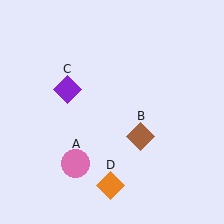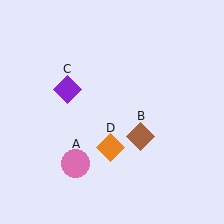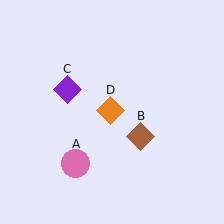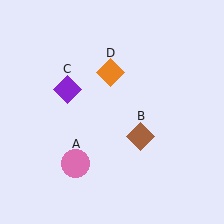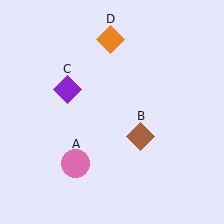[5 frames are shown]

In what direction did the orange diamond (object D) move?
The orange diamond (object D) moved up.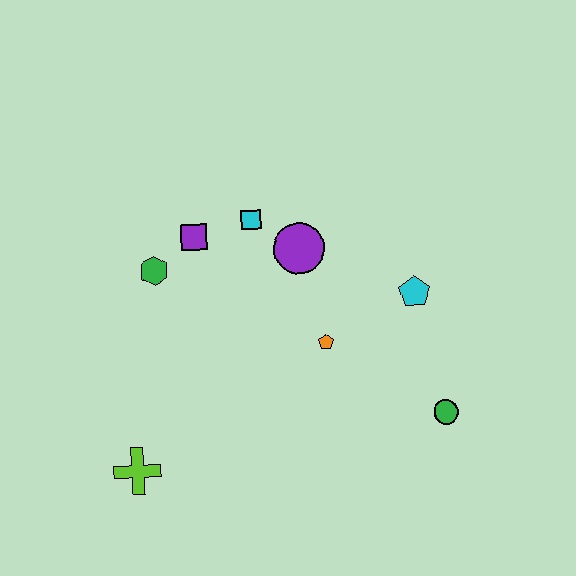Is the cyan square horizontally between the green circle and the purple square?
Yes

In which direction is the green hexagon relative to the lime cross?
The green hexagon is above the lime cross.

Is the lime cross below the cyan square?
Yes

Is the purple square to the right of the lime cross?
Yes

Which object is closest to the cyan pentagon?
The orange pentagon is closest to the cyan pentagon.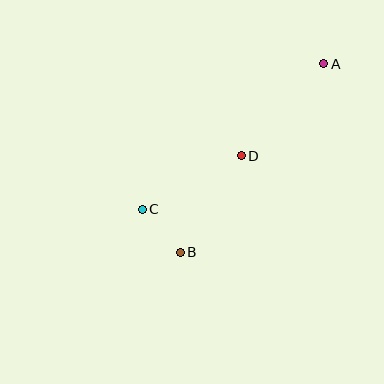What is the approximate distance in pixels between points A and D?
The distance between A and D is approximately 123 pixels.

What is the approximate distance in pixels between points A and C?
The distance between A and C is approximately 233 pixels.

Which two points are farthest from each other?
Points A and B are farthest from each other.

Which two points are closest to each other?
Points B and C are closest to each other.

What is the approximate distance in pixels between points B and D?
The distance between B and D is approximately 114 pixels.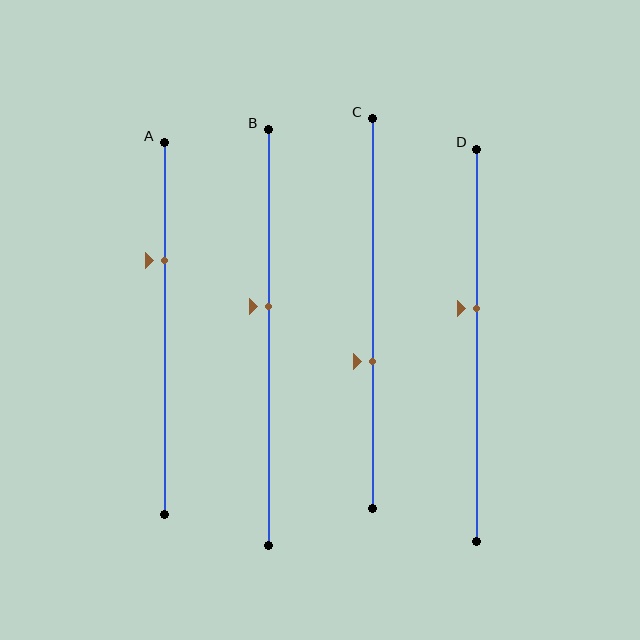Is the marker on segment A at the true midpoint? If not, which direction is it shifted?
No, the marker on segment A is shifted upward by about 18% of the segment length.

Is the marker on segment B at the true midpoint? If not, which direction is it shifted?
No, the marker on segment B is shifted upward by about 7% of the segment length.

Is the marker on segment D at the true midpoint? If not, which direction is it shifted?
No, the marker on segment D is shifted upward by about 9% of the segment length.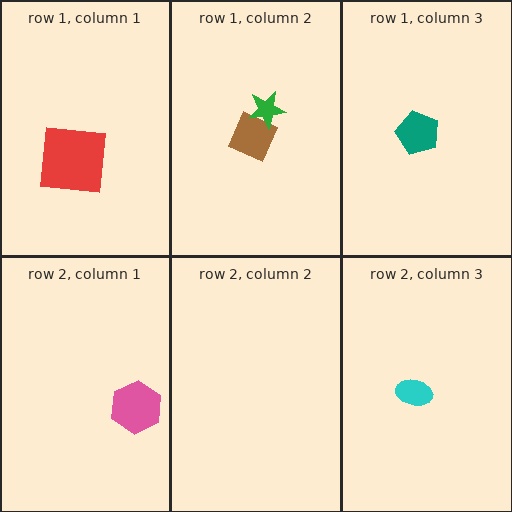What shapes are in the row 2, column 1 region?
The pink hexagon.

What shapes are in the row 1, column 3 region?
The teal pentagon.